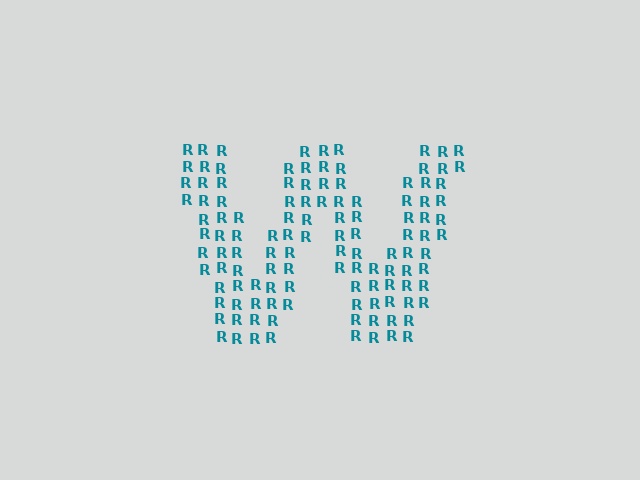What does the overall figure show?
The overall figure shows the letter W.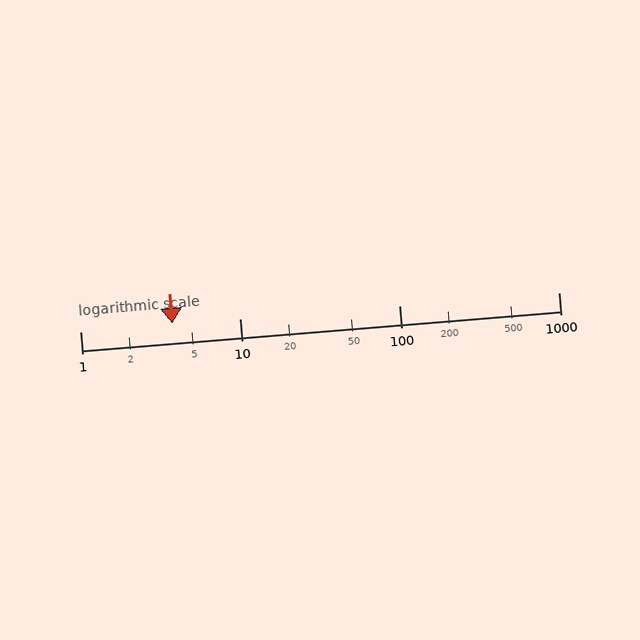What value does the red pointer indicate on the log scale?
The pointer indicates approximately 3.8.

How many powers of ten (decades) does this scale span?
The scale spans 3 decades, from 1 to 1000.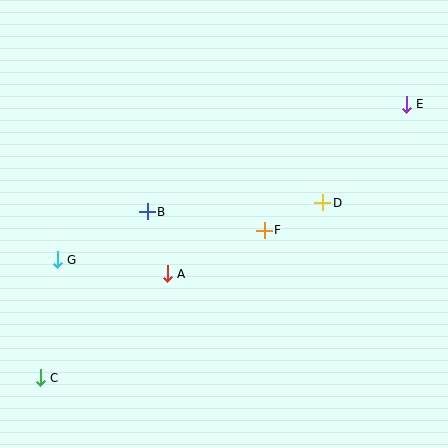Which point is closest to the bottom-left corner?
Point C is closest to the bottom-left corner.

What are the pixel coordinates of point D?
Point D is at (323, 203).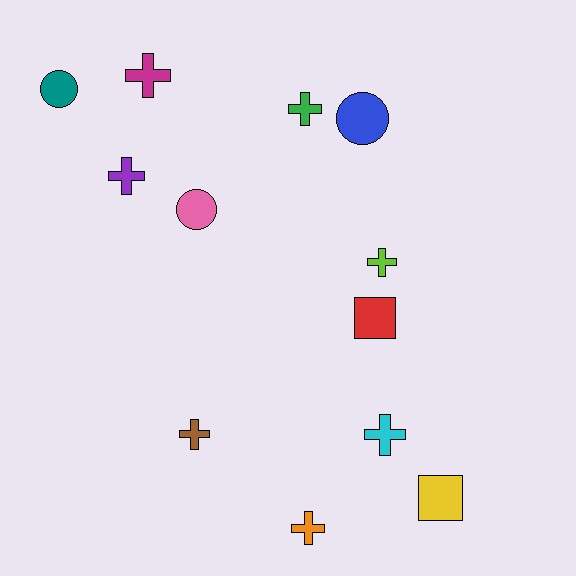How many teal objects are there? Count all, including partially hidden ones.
There is 1 teal object.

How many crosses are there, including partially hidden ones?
There are 7 crosses.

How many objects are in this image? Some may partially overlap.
There are 12 objects.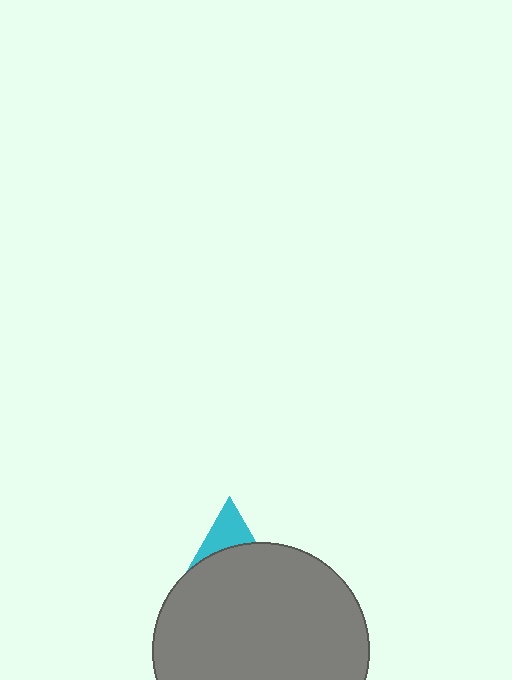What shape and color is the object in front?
The object in front is a gray circle.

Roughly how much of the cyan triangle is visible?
A small part of it is visible (roughly 32%).